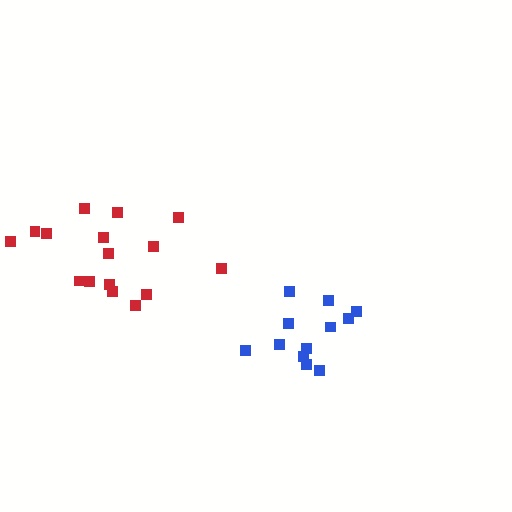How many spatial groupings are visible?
There are 2 spatial groupings.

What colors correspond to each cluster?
The clusters are colored: red, blue.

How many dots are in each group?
Group 1: 16 dots, Group 2: 12 dots (28 total).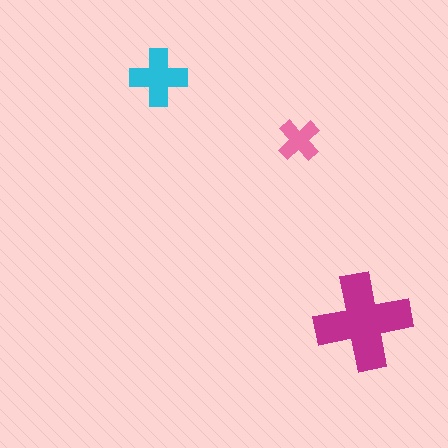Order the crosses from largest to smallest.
the magenta one, the cyan one, the pink one.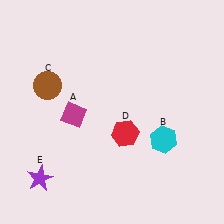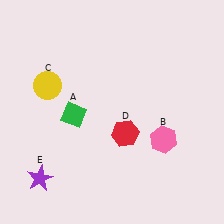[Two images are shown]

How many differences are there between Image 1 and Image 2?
There are 3 differences between the two images.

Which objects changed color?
A changed from magenta to green. B changed from cyan to pink. C changed from brown to yellow.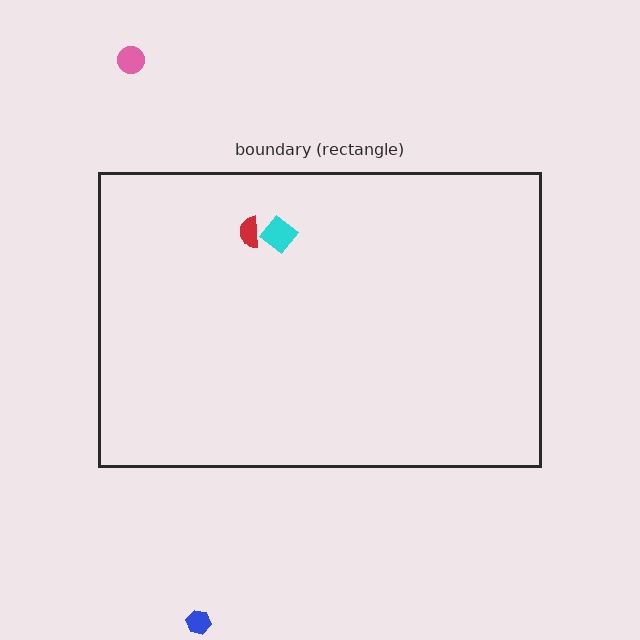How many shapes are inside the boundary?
2 inside, 2 outside.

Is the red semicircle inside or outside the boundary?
Inside.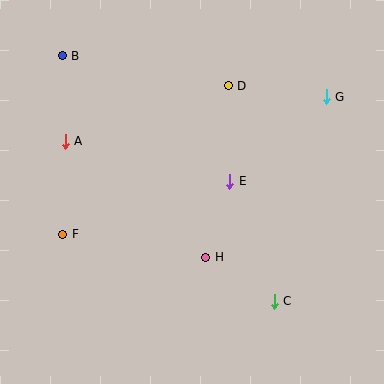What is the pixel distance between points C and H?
The distance between C and H is 81 pixels.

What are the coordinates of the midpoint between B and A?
The midpoint between B and A is at (64, 99).